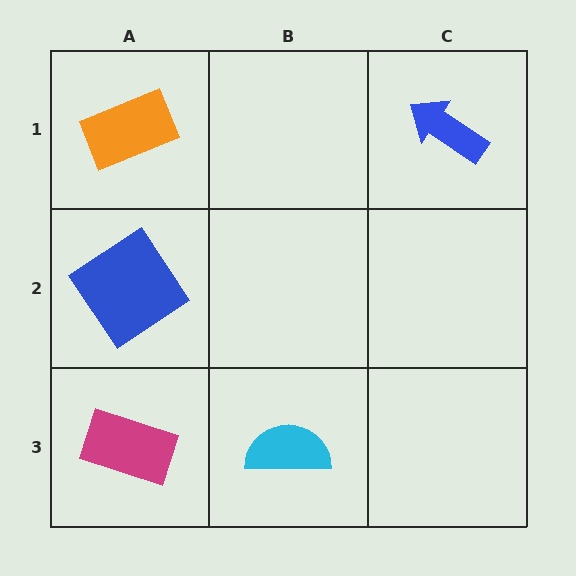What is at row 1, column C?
A blue arrow.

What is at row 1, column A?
An orange rectangle.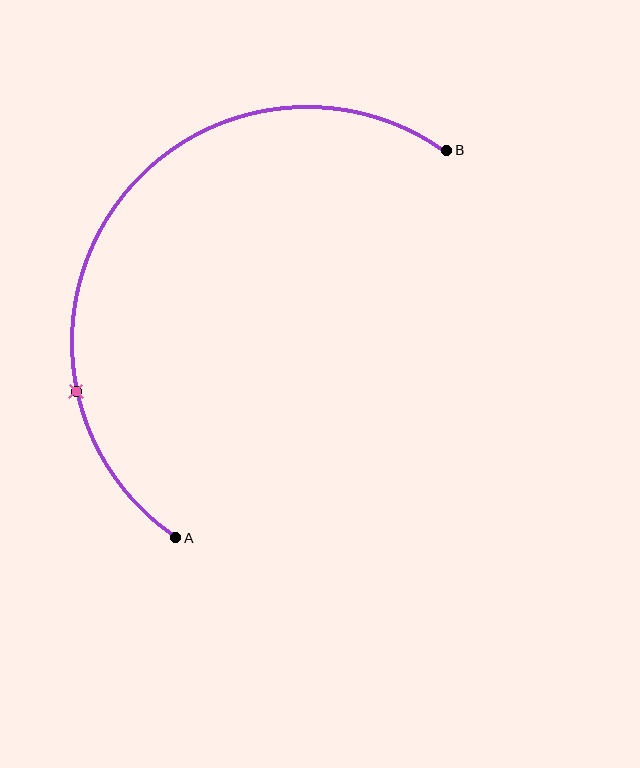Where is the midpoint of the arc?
The arc midpoint is the point on the curve farthest from the straight line joining A and B. It sits above and to the left of that line.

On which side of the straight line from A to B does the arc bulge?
The arc bulges above and to the left of the straight line connecting A and B.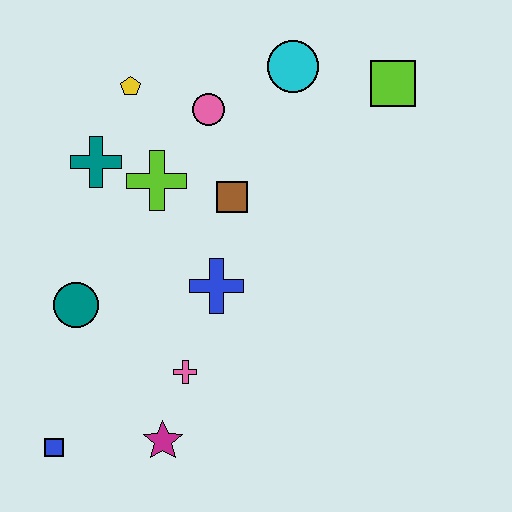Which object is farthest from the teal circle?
The lime square is farthest from the teal circle.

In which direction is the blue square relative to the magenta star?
The blue square is to the left of the magenta star.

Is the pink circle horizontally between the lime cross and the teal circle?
No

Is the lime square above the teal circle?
Yes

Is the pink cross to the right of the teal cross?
Yes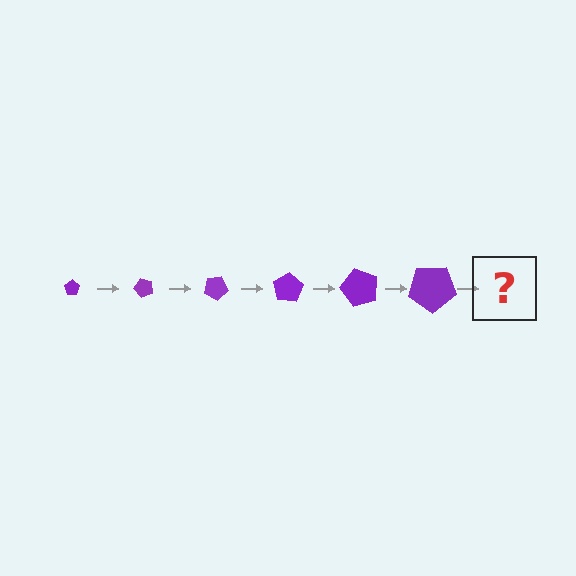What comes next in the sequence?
The next element should be a pentagon, larger than the previous one and rotated 300 degrees from the start.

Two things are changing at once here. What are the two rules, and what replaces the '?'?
The two rules are that the pentagon grows larger each step and it rotates 50 degrees each step. The '?' should be a pentagon, larger than the previous one and rotated 300 degrees from the start.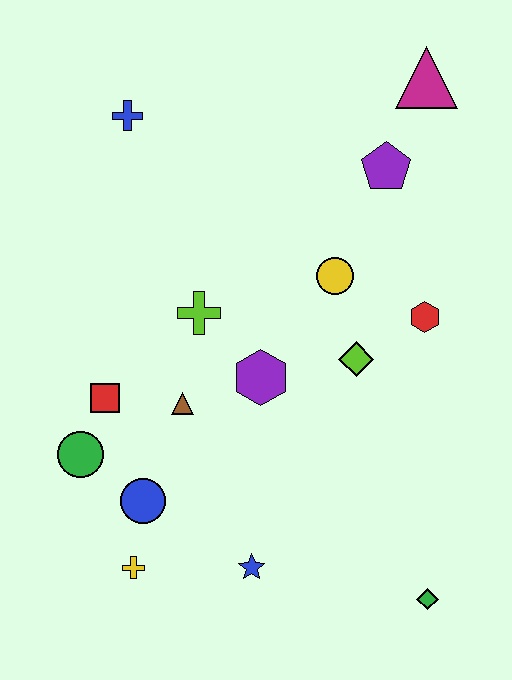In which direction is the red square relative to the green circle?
The red square is above the green circle.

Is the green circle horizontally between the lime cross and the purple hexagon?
No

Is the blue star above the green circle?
No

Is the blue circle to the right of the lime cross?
No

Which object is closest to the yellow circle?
The lime diamond is closest to the yellow circle.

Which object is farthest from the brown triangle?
The magenta triangle is farthest from the brown triangle.